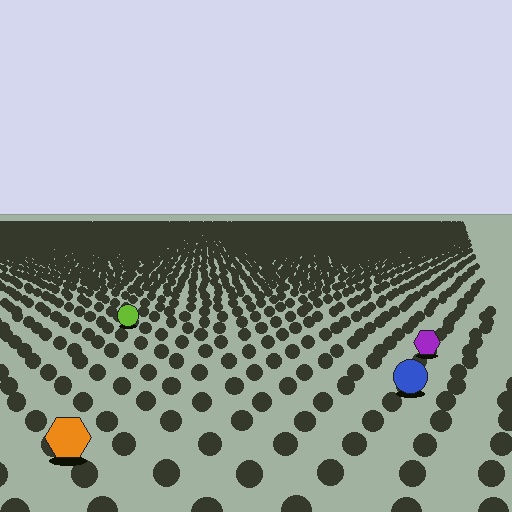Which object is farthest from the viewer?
The lime circle is farthest from the viewer. It appears smaller and the ground texture around it is denser.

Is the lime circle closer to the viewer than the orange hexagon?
No. The orange hexagon is closer — you can tell from the texture gradient: the ground texture is coarser near it.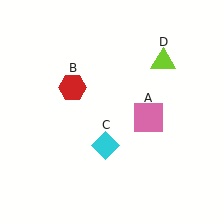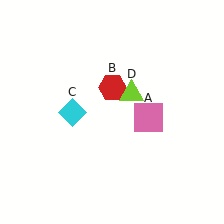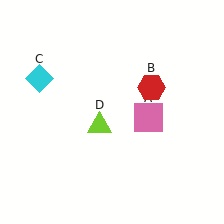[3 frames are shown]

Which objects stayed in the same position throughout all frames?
Pink square (object A) remained stationary.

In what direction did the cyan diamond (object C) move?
The cyan diamond (object C) moved up and to the left.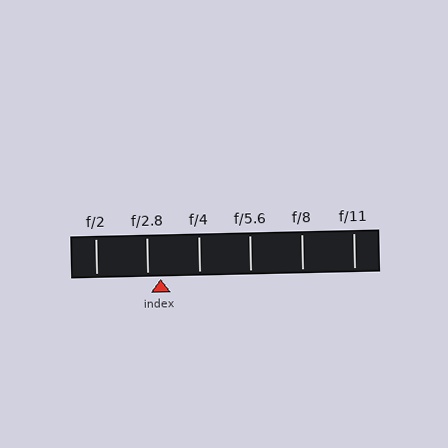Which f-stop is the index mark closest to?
The index mark is closest to f/2.8.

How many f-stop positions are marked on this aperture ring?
There are 6 f-stop positions marked.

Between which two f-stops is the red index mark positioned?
The index mark is between f/2.8 and f/4.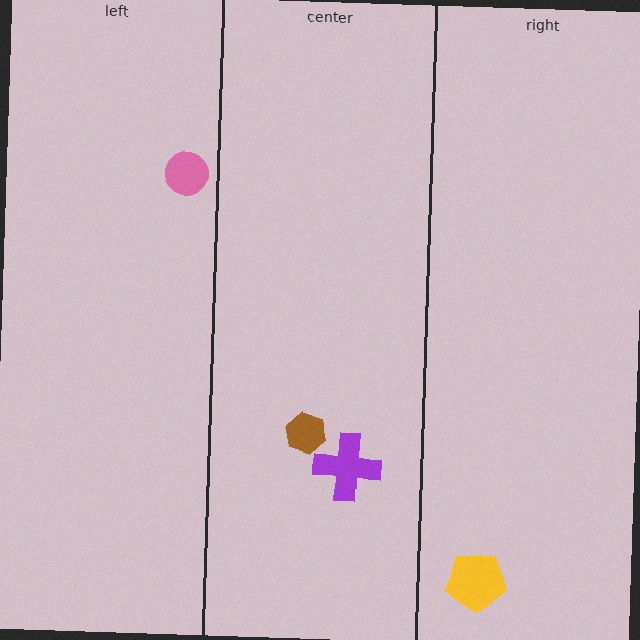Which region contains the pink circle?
The left region.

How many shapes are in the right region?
1.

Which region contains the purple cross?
The center region.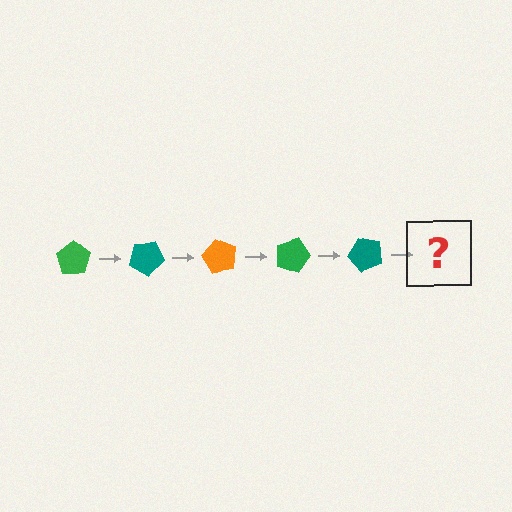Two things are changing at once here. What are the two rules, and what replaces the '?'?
The two rules are that it rotates 30 degrees each step and the color cycles through green, teal, and orange. The '?' should be an orange pentagon, rotated 150 degrees from the start.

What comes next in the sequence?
The next element should be an orange pentagon, rotated 150 degrees from the start.